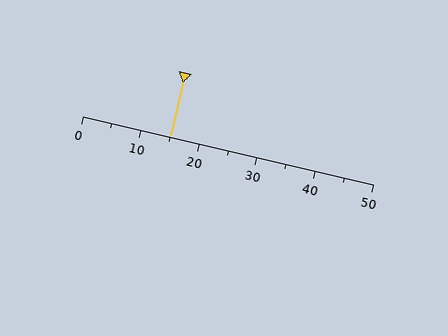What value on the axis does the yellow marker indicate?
The marker indicates approximately 15.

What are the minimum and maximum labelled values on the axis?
The axis runs from 0 to 50.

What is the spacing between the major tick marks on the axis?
The major ticks are spaced 10 apart.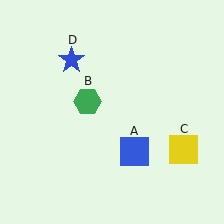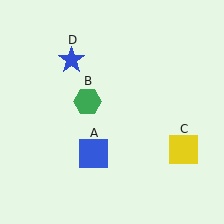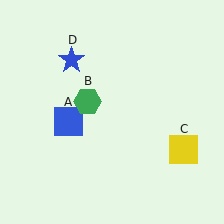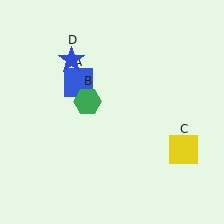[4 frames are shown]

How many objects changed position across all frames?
1 object changed position: blue square (object A).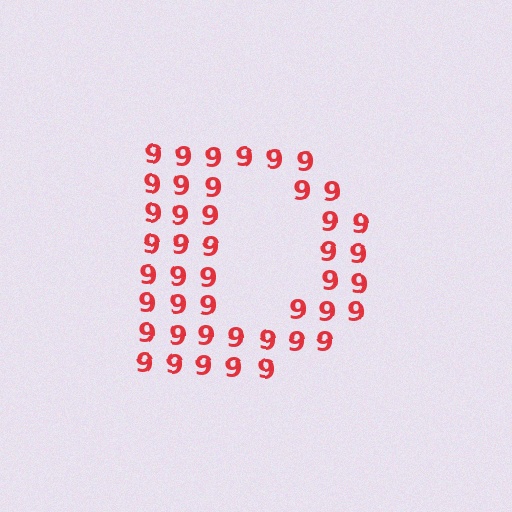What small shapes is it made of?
It is made of small digit 9's.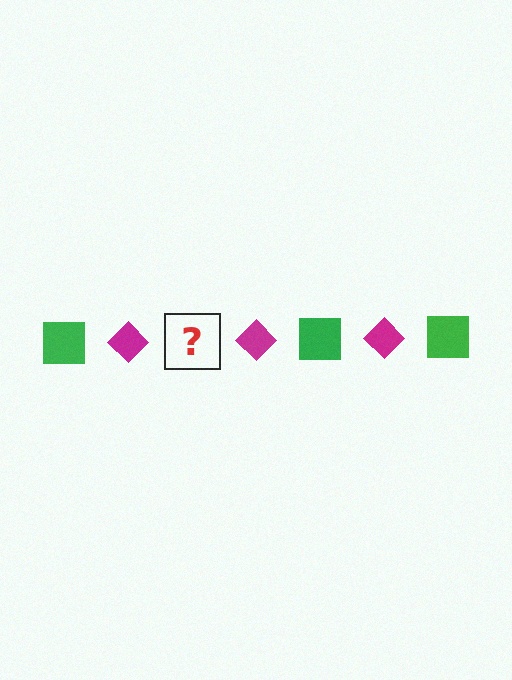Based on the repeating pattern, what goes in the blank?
The blank should be a green square.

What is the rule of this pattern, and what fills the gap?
The rule is that the pattern alternates between green square and magenta diamond. The gap should be filled with a green square.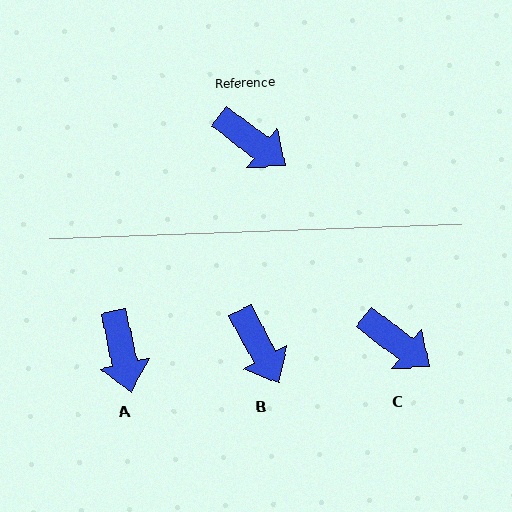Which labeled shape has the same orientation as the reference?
C.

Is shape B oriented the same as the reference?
No, it is off by about 25 degrees.